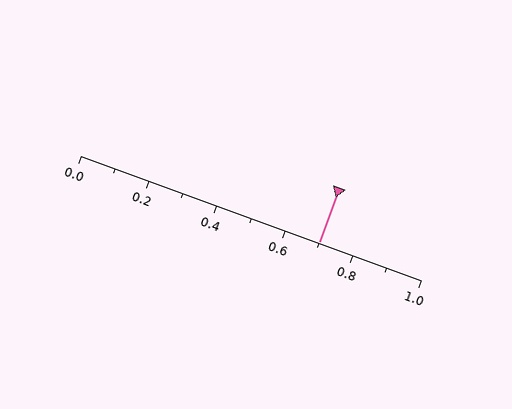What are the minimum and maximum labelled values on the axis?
The axis runs from 0.0 to 1.0.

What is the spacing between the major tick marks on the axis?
The major ticks are spaced 0.2 apart.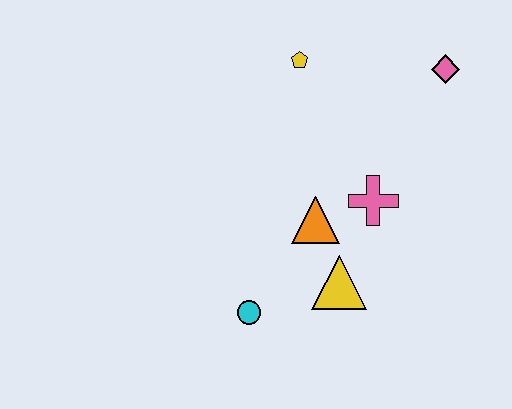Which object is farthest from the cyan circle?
The pink diamond is farthest from the cyan circle.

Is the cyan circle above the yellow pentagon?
No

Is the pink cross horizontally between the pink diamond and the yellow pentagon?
Yes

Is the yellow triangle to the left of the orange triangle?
No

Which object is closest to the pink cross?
The orange triangle is closest to the pink cross.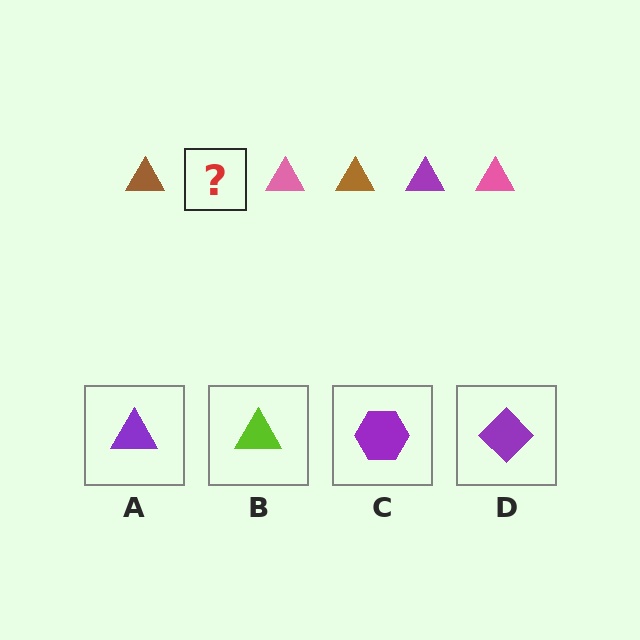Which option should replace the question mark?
Option A.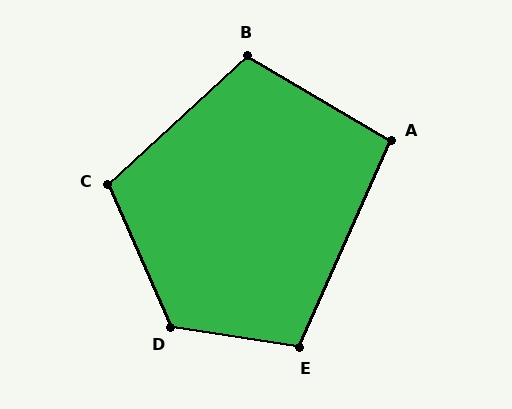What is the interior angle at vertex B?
Approximately 107 degrees (obtuse).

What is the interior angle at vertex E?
Approximately 105 degrees (obtuse).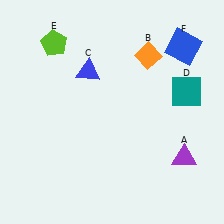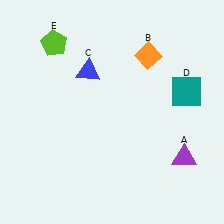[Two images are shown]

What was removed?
The blue square (F) was removed in Image 2.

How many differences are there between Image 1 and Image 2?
There is 1 difference between the two images.